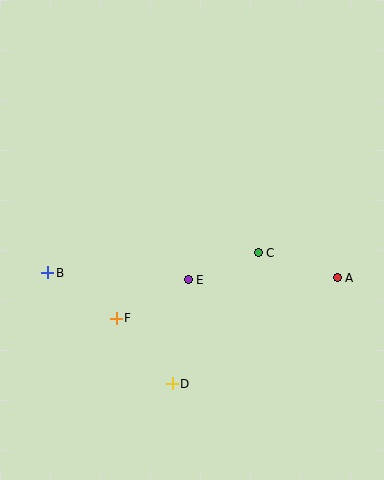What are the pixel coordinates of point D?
Point D is at (172, 384).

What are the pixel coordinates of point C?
Point C is at (258, 253).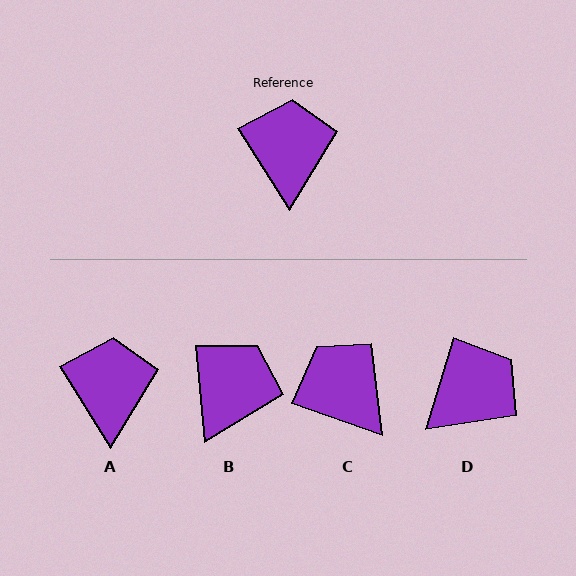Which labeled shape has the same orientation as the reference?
A.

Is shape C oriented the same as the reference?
No, it is off by about 38 degrees.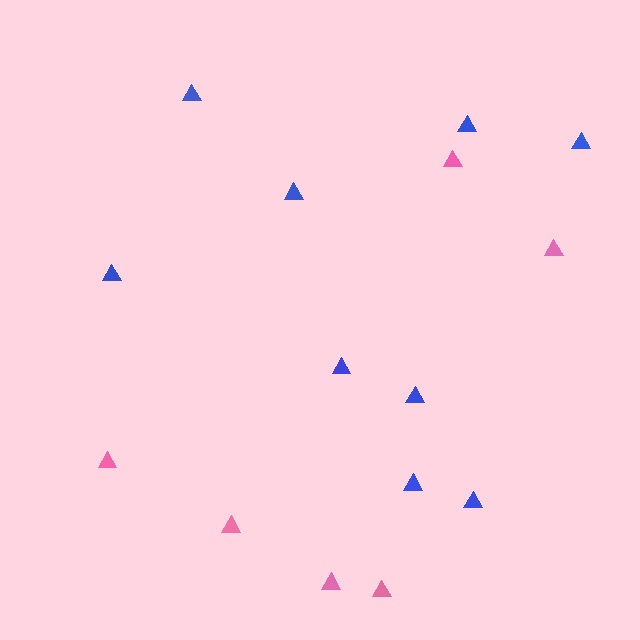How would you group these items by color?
There are 2 groups: one group of blue triangles (9) and one group of pink triangles (6).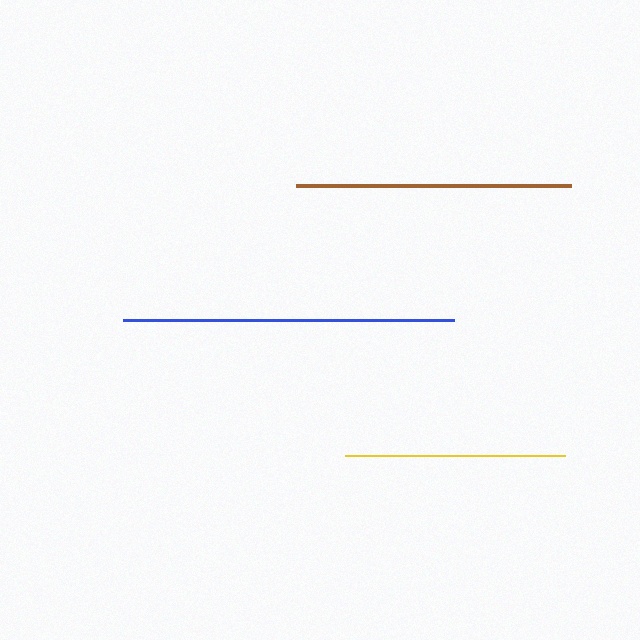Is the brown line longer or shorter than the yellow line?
The brown line is longer than the yellow line.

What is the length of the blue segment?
The blue segment is approximately 331 pixels long.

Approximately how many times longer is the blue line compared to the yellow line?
The blue line is approximately 1.5 times the length of the yellow line.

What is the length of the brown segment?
The brown segment is approximately 275 pixels long.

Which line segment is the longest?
The blue line is the longest at approximately 331 pixels.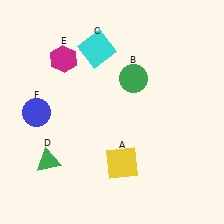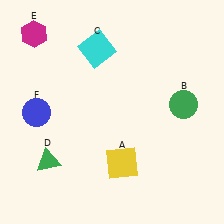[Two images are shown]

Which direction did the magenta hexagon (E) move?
The magenta hexagon (E) moved left.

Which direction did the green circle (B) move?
The green circle (B) moved right.